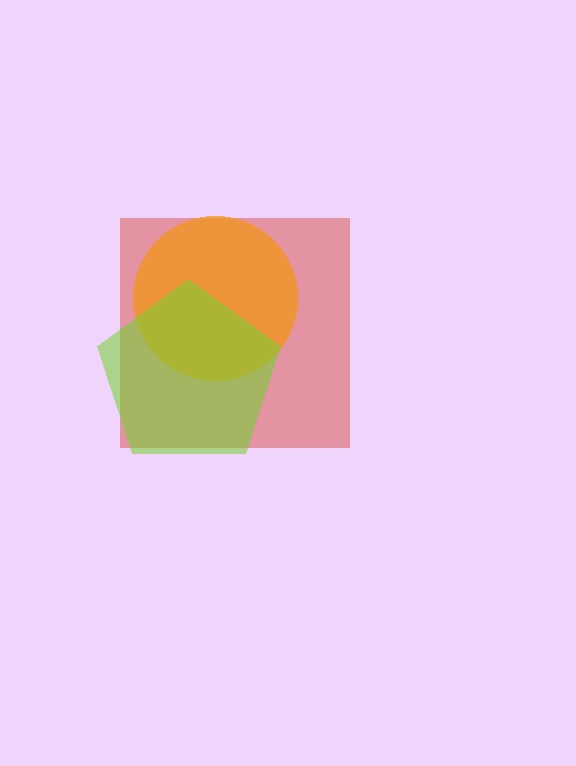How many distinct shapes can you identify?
There are 3 distinct shapes: a red square, an orange circle, a lime pentagon.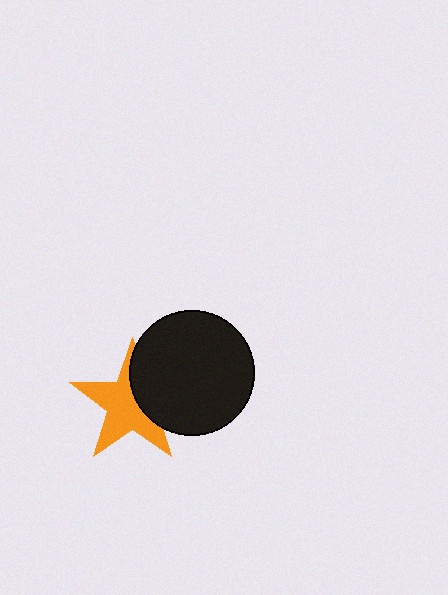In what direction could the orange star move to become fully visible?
The orange star could move left. That would shift it out from behind the black circle entirely.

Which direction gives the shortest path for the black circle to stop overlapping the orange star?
Moving right gives the shortest separation.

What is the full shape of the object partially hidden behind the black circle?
The partially hidden object is an orange star.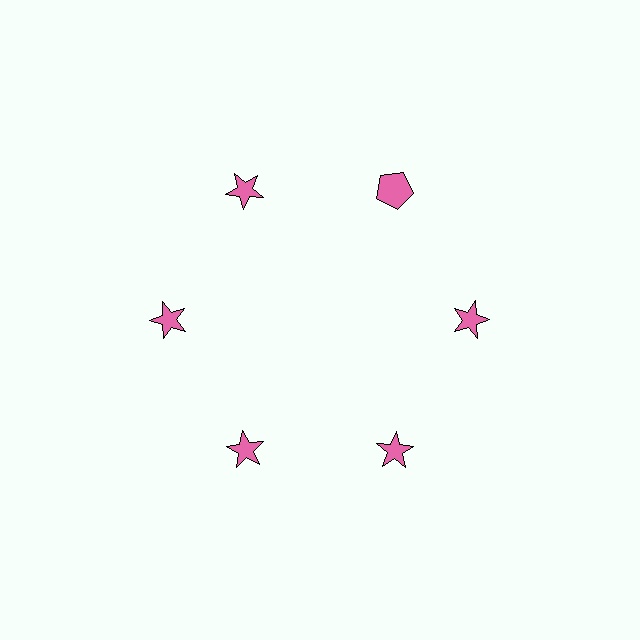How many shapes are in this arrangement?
There are 6 shapes arranged in a ring pattern.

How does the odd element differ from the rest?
It has a different shape: pentagon instead of star.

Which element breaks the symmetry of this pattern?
The pink pentagon at roughly the 1 o'clock position breaks the symmetry. All other shapes are pink stars.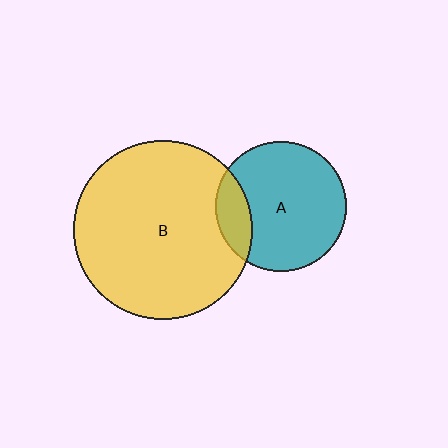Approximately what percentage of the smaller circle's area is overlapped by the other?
Approximately 15%.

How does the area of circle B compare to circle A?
Approximately 1.9 times.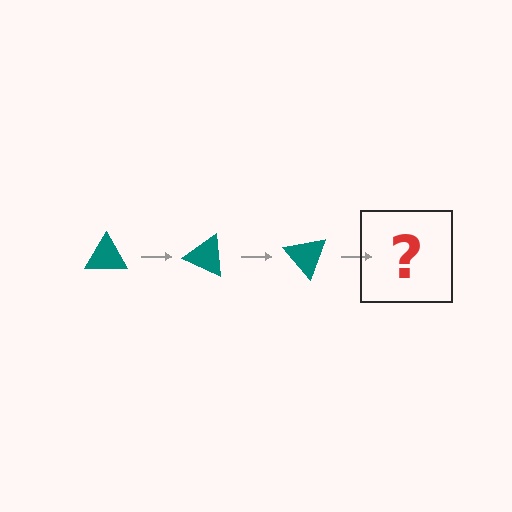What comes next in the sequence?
The next element should be a teal triangle rotated 75 degrees.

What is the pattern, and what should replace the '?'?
The pattern is that the triangle rotates 25 degrees each step. The '?' should be a teal triangle rotated 75 degrees.